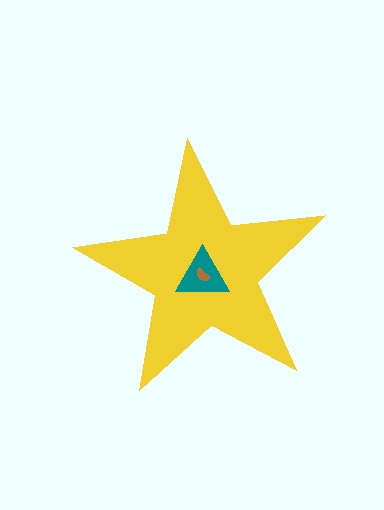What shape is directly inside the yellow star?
The teal triangle.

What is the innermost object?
The brown semicircle.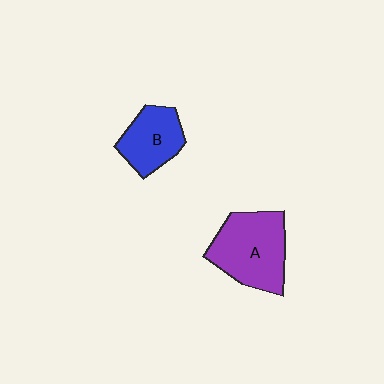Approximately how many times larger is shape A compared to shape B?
Approximately 1.5 times.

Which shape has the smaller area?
Shape B (blue).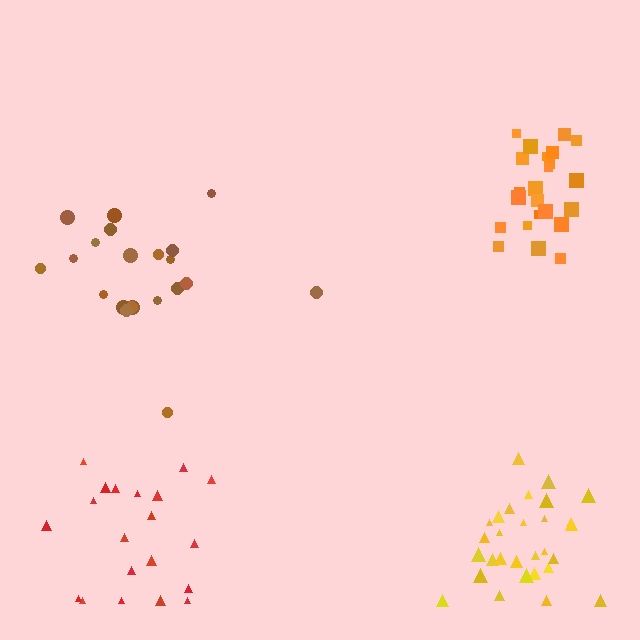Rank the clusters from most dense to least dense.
orange, yellow, red, brown.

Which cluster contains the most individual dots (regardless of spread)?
Yellow (30).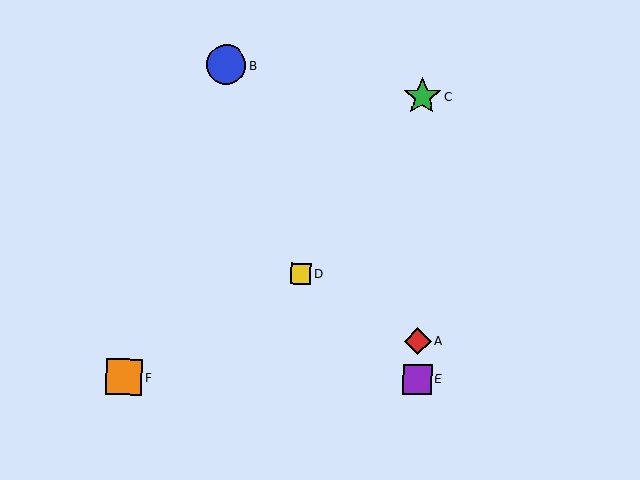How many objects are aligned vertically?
3 objects (A, C, E) are aligned vertically.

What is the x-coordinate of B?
Object B is at x≈226.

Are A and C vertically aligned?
Yes, both are at x≈418.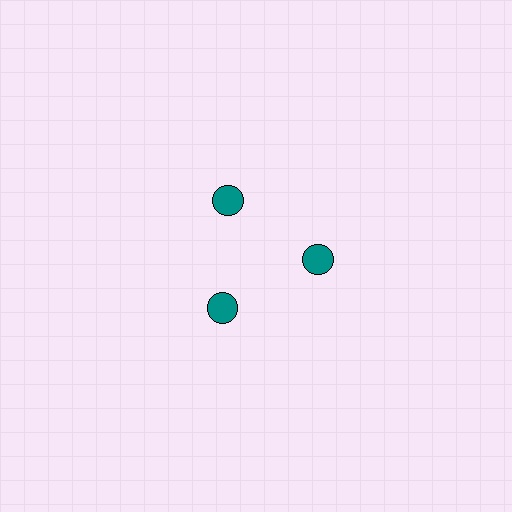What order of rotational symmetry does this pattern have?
This pattern has 3-fold rotational symmetry.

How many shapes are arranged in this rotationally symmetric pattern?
There are 3 shapes, arranged in 3 groups of 1.